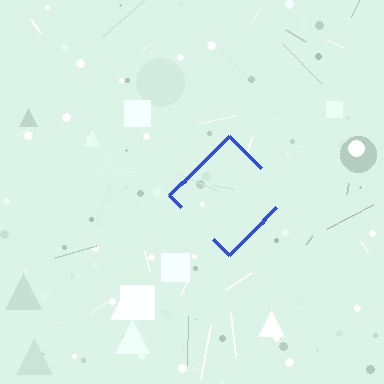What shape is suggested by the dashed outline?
The dashed outline suggests a diamond.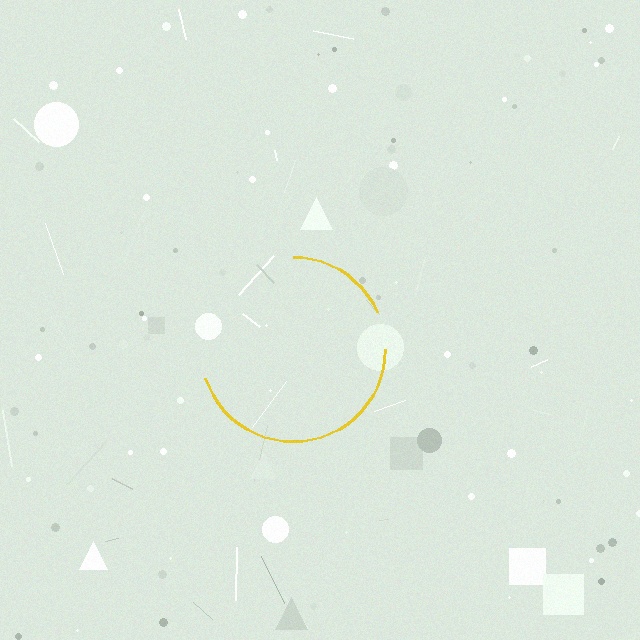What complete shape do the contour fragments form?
The contour fragments form a circle.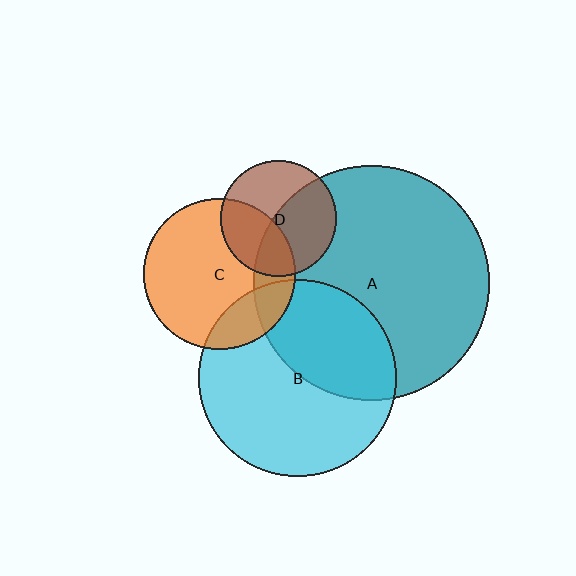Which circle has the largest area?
Circle A (teal).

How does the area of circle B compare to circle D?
Approximately 2.9 times.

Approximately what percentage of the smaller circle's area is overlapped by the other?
Approximately 35%.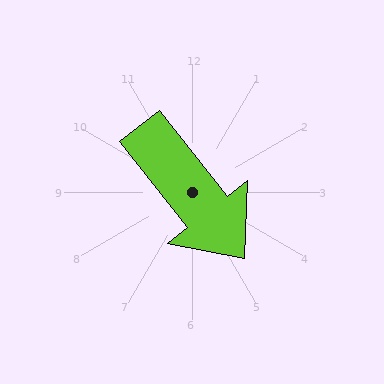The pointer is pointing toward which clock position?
Roughly 5 o'clock.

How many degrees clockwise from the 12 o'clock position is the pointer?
Approximately 142 degrees.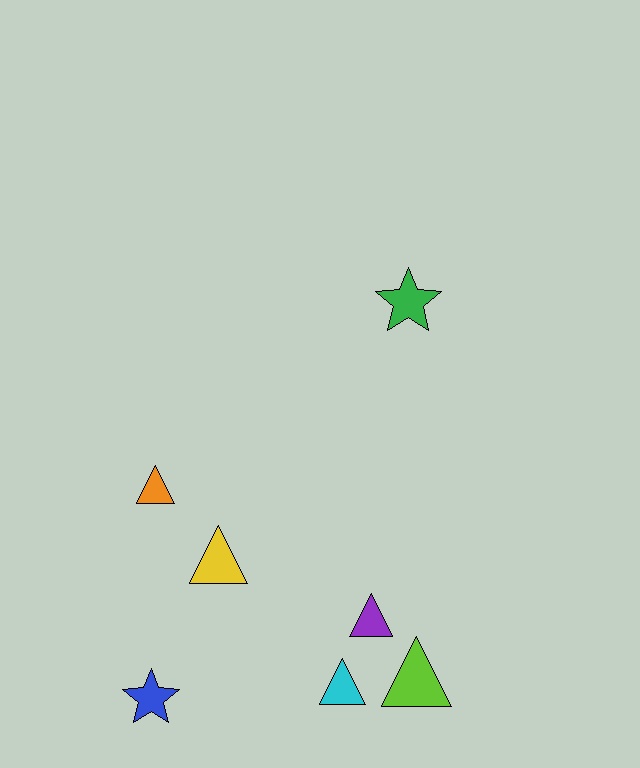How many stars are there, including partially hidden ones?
There are 2 stars.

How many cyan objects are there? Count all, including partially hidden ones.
There is 1 cyan object.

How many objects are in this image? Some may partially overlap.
There are 7 objects.